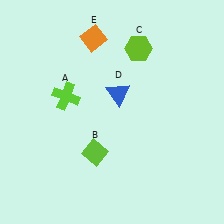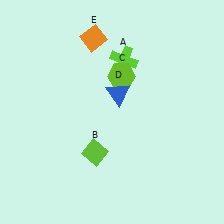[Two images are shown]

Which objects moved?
The objects that moved are: the lime cross (A), the lime hexagon (C).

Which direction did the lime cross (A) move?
The lime cross (A) moved right.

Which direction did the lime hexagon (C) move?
The lime hexagon (C) moved down.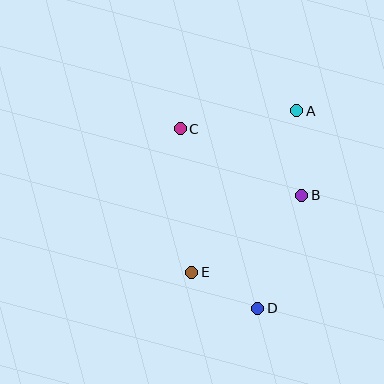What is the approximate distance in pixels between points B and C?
The distance between B and C is approximately 139 pixels.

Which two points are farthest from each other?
Points A and D are farthest from each other.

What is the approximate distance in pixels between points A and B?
The distance between A and B is approximately 85 pixels.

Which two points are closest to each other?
Points D and E are closest to each other.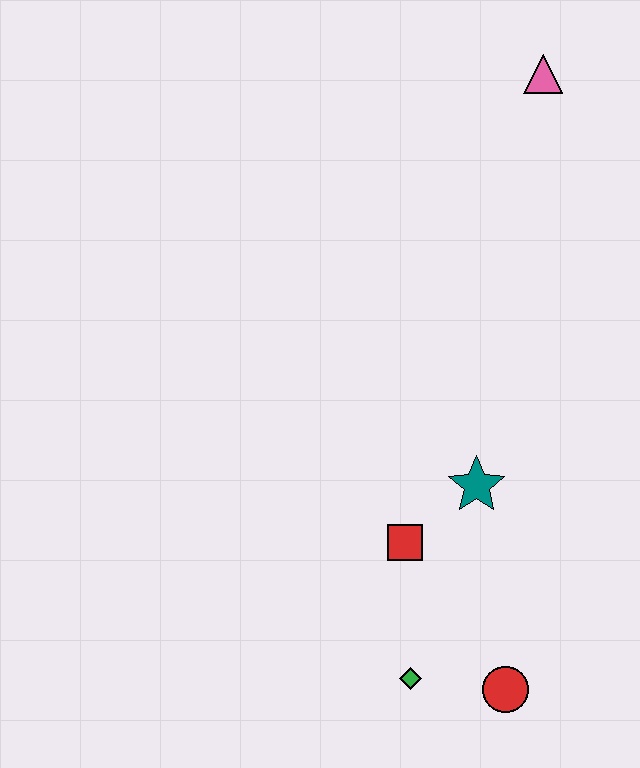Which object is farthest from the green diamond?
The pink triangle is farthest from the green diamond.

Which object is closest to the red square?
The teal star is closest to the red square.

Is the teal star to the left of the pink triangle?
Yes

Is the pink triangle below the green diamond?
No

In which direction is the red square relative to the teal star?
The red square is to the left of the teal star.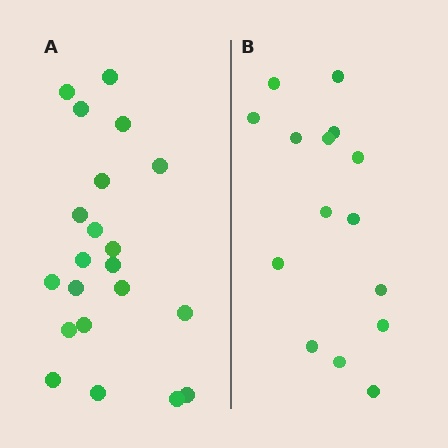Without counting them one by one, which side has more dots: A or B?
Region A (the left region) has more dots.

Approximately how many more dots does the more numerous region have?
Region A has about 6 more dots than region B.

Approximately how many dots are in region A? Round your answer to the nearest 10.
About 20 dots. (The exact count is 21, which rounds to 20.)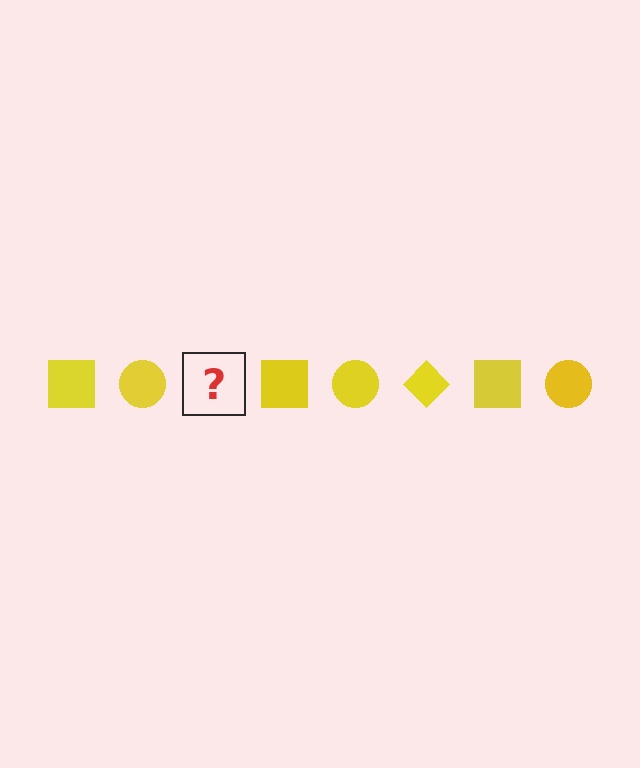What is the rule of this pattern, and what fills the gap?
The rule is that the pattern cycles through square, circle, diamond shapes in yellow. The gap should be filled with a yellow diamond.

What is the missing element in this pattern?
The missing element is a yellow diamond.